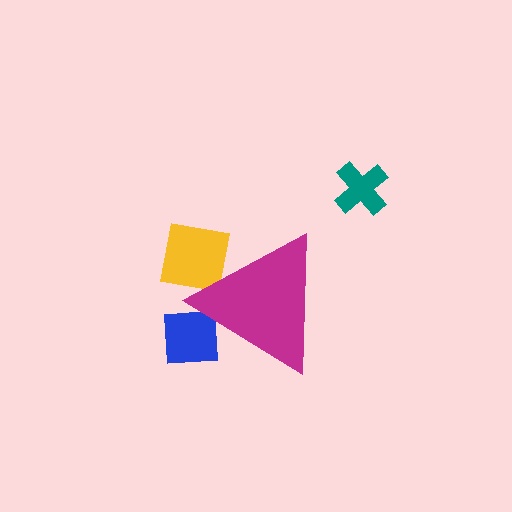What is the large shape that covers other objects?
A magenta triangle.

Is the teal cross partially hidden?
No, the teal cross is fully visible.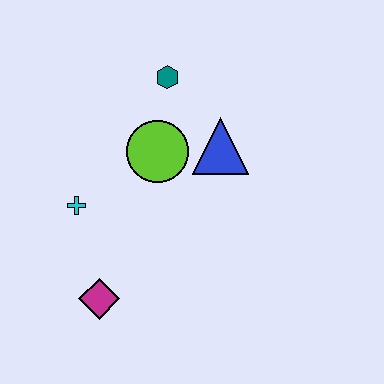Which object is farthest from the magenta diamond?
The teal hexagon is farthest from the magenta diamond.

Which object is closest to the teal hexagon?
The lime circle is closest to the teal hexagon.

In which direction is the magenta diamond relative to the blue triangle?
The magenta diamond is below the blue triangle.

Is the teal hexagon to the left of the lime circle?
No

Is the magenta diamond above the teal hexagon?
No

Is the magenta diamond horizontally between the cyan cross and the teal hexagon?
Yes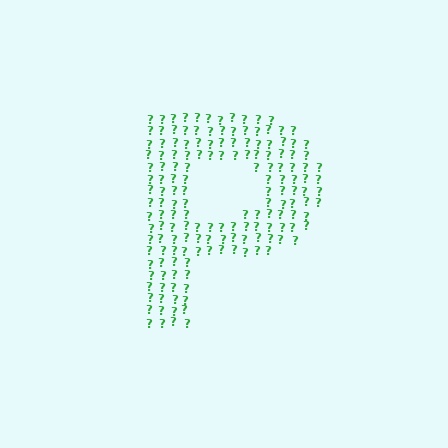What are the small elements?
The small elements are question marks.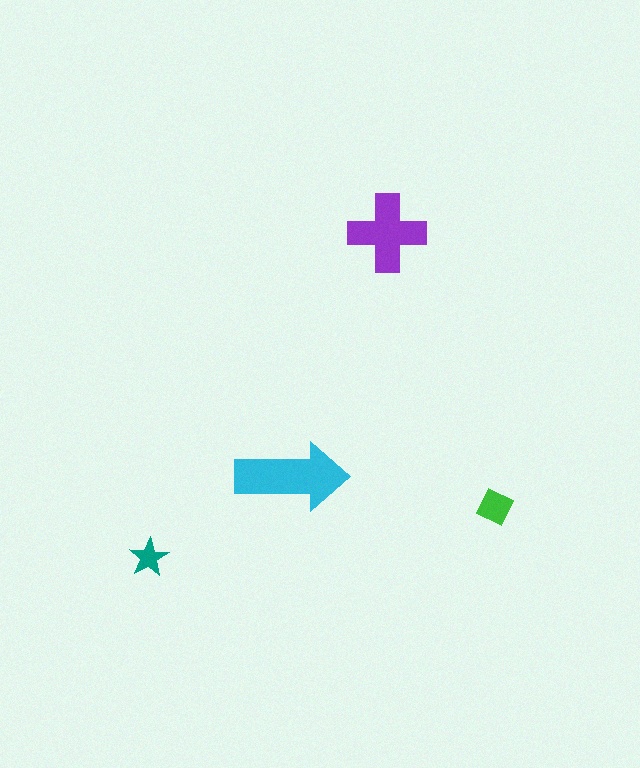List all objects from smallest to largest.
The teal star, the green diamond, the purple cross, the cyan arrow.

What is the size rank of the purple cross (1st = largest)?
2nd.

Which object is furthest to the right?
The green diamond is rightmost.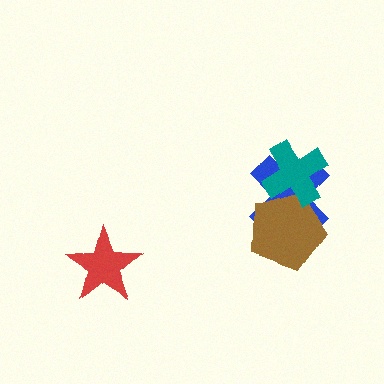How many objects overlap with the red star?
0 objects overlap with the red star.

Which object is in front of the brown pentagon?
The teal cross is in front of the brown pentagon.